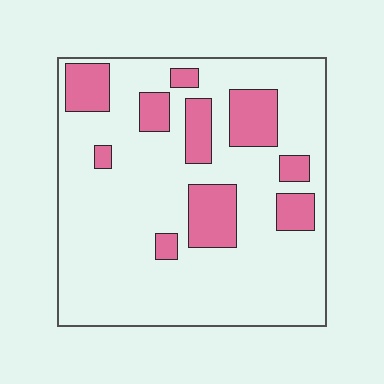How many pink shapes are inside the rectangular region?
10.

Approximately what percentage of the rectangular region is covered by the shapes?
Approximately 20%.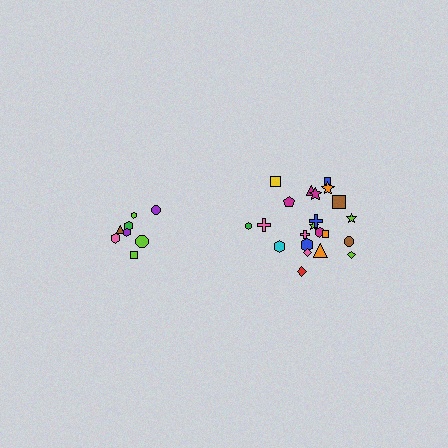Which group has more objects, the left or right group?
The right group.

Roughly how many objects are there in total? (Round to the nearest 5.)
Roughly 30 objects in total.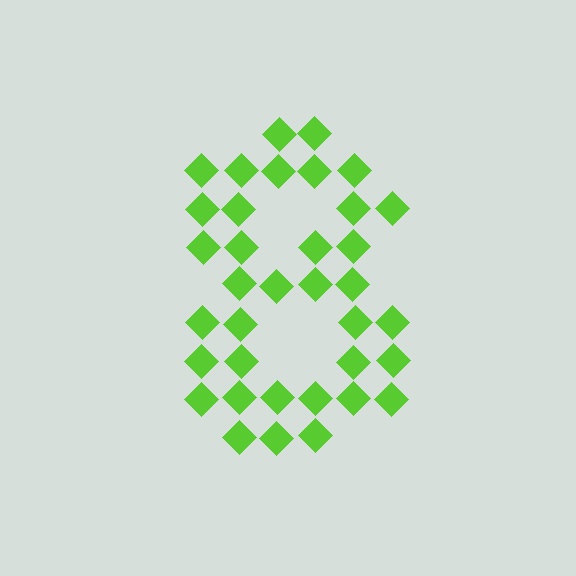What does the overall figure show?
The overall figure shows the digit 8.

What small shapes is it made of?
It is made of small diamonds.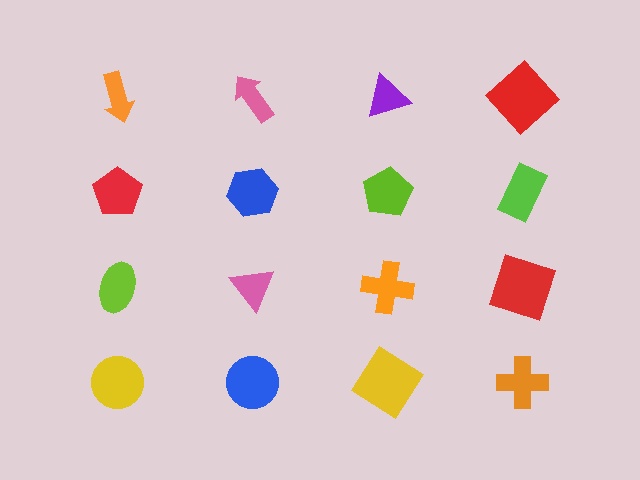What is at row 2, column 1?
A red pentagon.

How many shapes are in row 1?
4 shapes.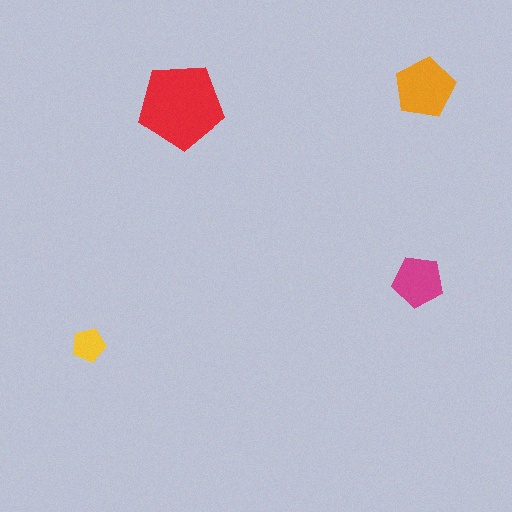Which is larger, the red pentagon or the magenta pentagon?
The red one.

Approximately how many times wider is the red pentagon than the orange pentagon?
About 1.5 times wider.